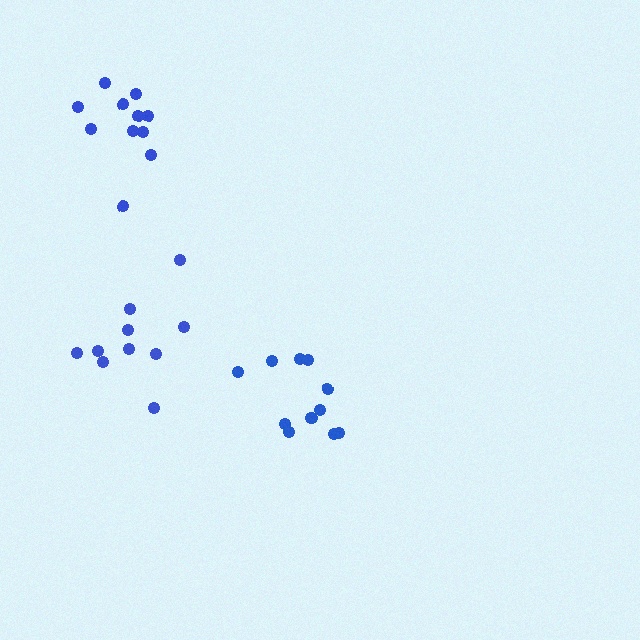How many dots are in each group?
Group 1: 11 dots, Group 2: 11 dots, Group 3: 10 dots (32 total).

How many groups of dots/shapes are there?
There are 3 groups.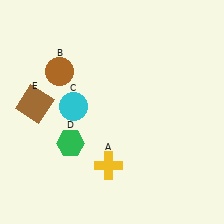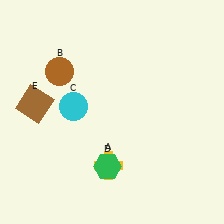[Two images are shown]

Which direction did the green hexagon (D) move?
The green hexagon (D) moved right.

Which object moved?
The green hexagon (D) moved right.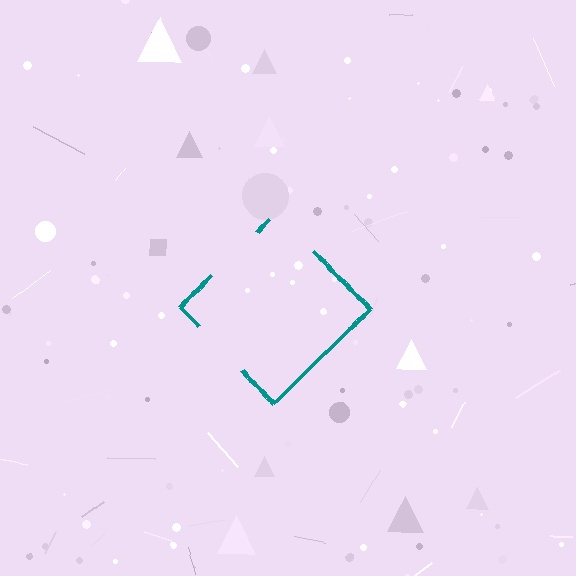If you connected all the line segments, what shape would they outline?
They would outline a diamond.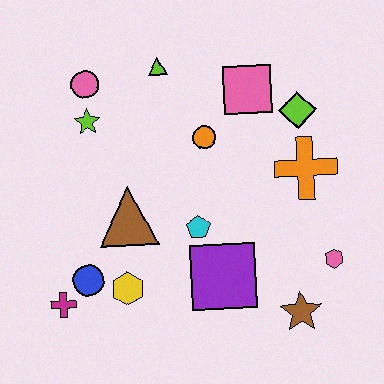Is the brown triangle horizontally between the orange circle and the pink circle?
Yes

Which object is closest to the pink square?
The lime diamond is closest to the pink square.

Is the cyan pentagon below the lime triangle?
Yes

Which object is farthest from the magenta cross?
The lime diamond is farthest from the magenta cross.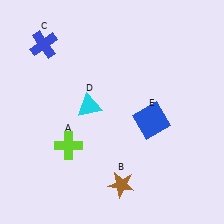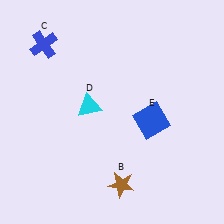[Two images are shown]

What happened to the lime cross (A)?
The lime cross (A) was removed in Image 2. It was in the bottom-left area of Image 1.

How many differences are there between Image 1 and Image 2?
There is 1 difference between the two images.